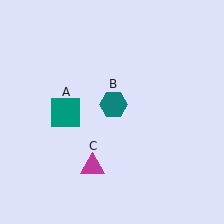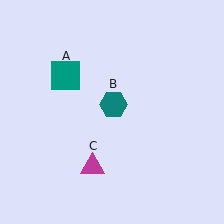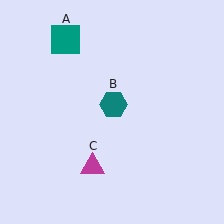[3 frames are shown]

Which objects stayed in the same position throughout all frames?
Teal hexagon (object B) and magenta triangle (object C) remained stationary.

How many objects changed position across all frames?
1 object changed position: teal square (object A).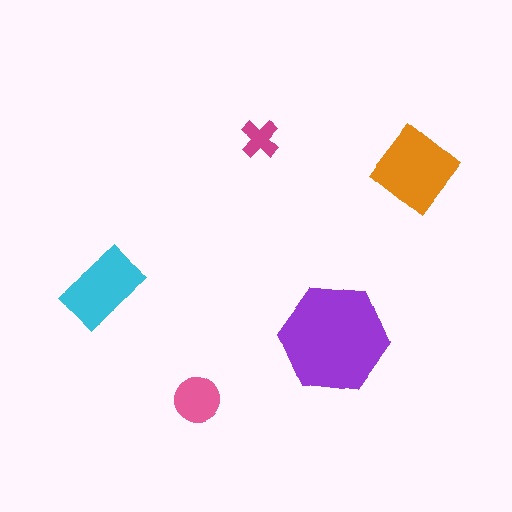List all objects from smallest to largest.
The magenta cross, the pink circle, the cyan rectangle, the orange diamond, the purple hexagon.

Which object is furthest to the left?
The cyan rectangle is leftmost.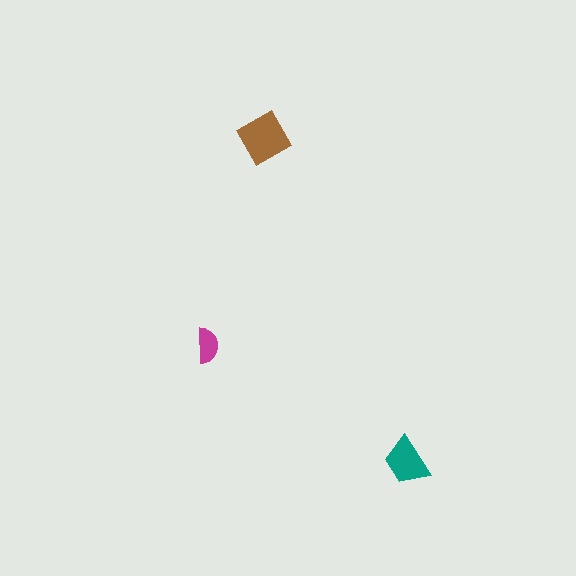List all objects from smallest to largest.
The magenta semicircle, the teal trapezoid, the brown diamond.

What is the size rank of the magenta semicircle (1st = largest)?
3rd.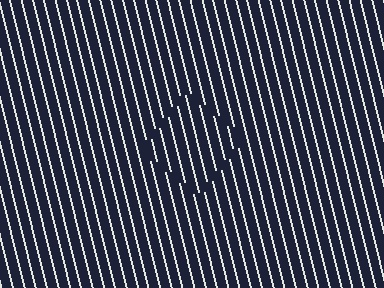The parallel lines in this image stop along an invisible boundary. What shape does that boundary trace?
An illusory square. The interior of the shape contains the same grating, shifted by half a period — the contour is defined by the phase discontinuity where line-ends from the inner and outer gratings abut.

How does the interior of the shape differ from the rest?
The interior of the shape contains the same grating, shifted by half a period — the contour is defined by the phase discontinuity where line-ends from the inner and outer gratings abut.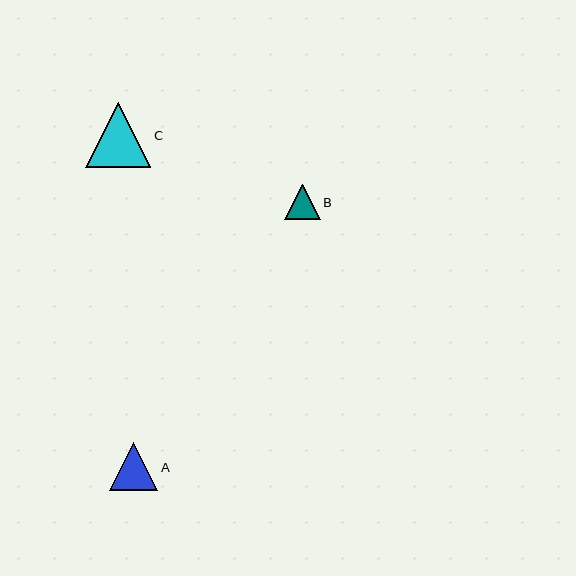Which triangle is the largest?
Triangle C is the largest with a size of approximately 65 pixels.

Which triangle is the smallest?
Triangle B is the smallest with a size of approximately 35 pixels.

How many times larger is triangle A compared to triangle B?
Triangle A is approximately 1.4 times the size of triangle B.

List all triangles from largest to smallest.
From largest to smallest: C, A, B.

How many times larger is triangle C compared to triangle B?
Triangle C is approximately 1.8 times the size of triangle B.